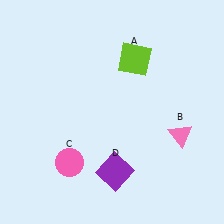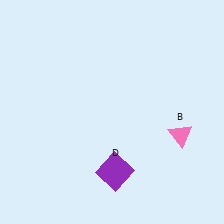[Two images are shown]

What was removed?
The pink circle (C), the lime square (A) were removed in Image 2.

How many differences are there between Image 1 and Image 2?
There are 2 differences between the two images.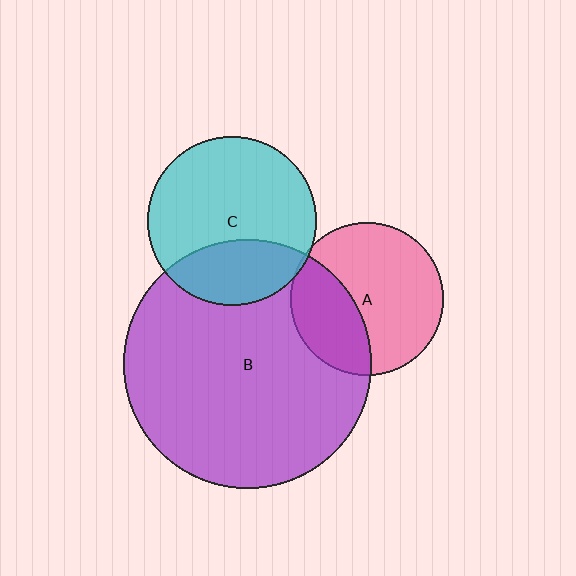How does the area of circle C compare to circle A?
Approximately 1.2 times.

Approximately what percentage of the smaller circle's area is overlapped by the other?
Approximately 35%.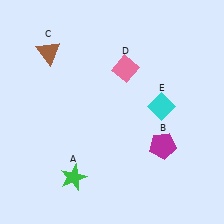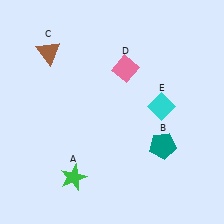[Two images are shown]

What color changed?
The pentagon (B) changed from magenta in Image 1 to teal in Image 2.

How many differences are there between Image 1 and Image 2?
There is 1 difference between the two images.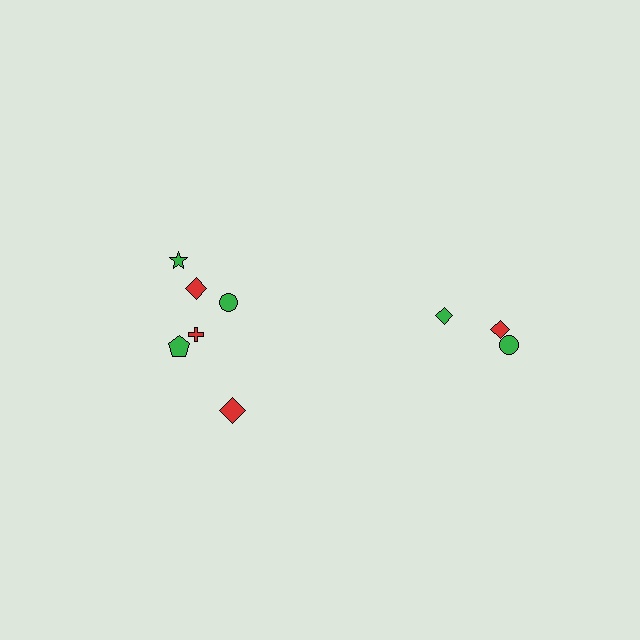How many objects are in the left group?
There are 6 objects.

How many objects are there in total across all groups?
There are 9 objects.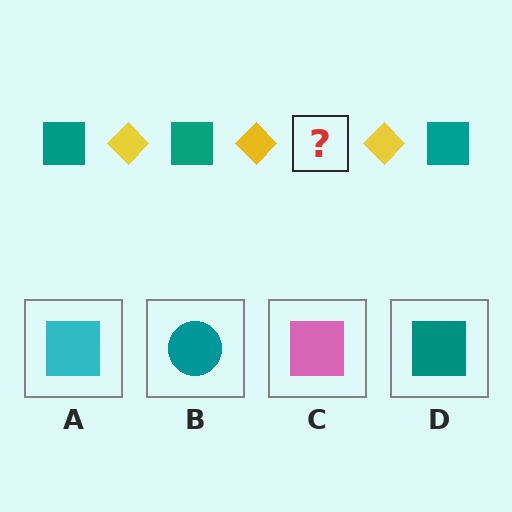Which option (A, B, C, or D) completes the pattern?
D.